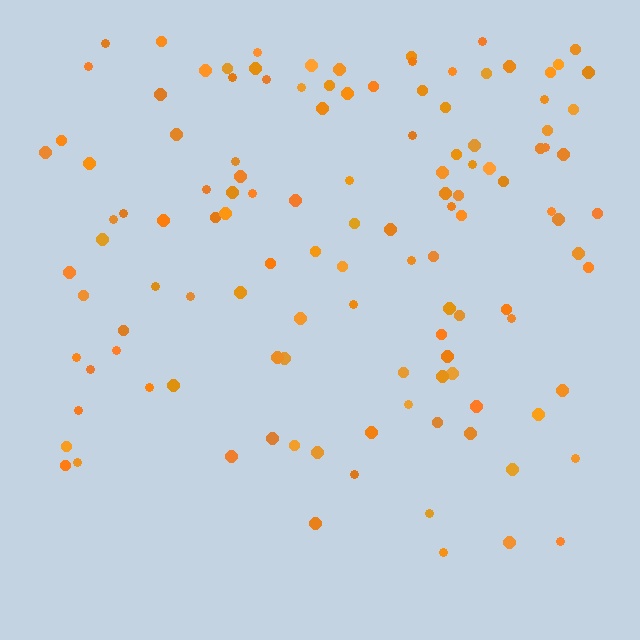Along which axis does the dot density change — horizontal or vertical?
Vertical.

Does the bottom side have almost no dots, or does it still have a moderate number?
Still a moderate number, just noticeably fewer than the top.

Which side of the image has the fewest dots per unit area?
The bottom.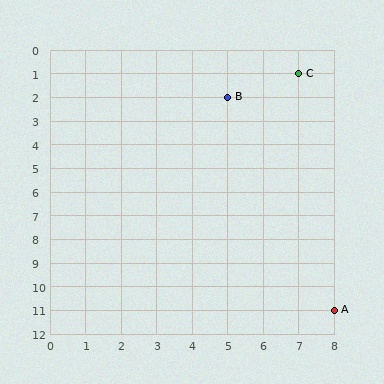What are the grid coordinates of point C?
Point C is at grid coordinates (7, 1).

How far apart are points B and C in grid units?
Points B and C are 2 columns and 1 row apart (about 2.2 grid units diagonally).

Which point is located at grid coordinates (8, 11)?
Point A is at (8, 11).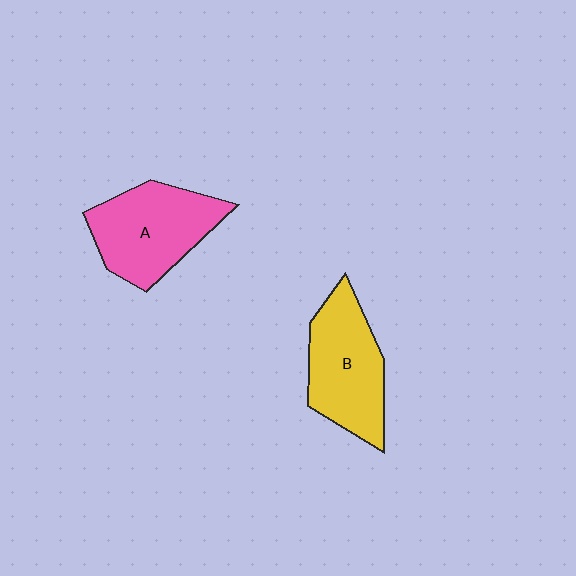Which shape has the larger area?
Shape A (pink).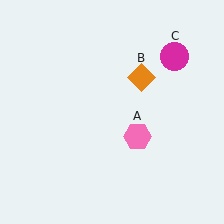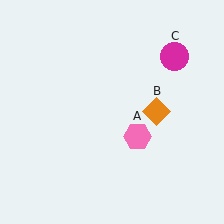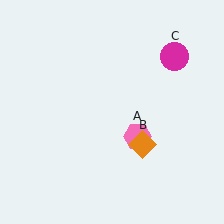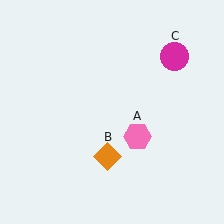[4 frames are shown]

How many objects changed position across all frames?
1 object changed position: orange diamond (object B).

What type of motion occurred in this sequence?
The orange diamond (object B) rotated clockwise around the center of the scene.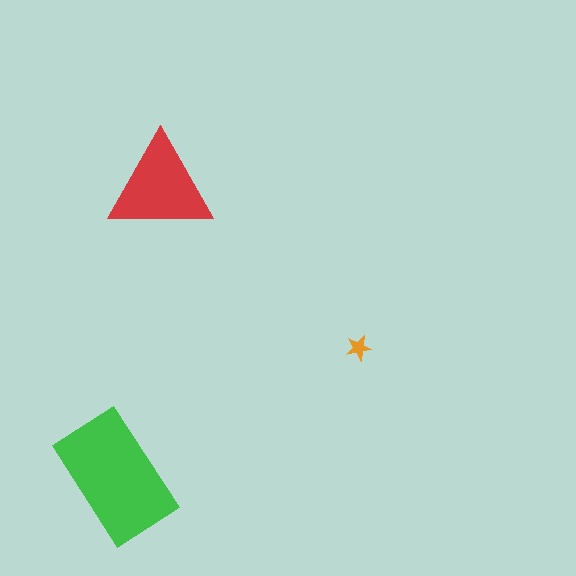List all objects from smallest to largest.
The orange star, the red triangle, the green rectangle.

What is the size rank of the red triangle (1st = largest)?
2nd.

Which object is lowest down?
The green rectangle is bottommost.